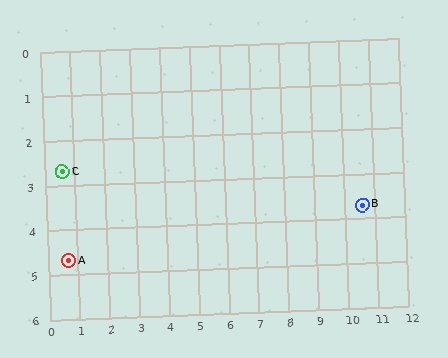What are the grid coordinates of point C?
Point C is at approximately (0.6, 2.7).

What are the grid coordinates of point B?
Point B is at approximately (10.6, 3.7).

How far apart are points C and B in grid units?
Points C and B are about 10.0 grid units apart.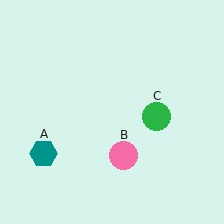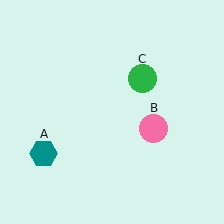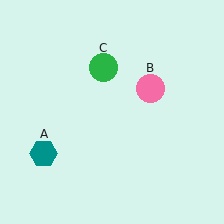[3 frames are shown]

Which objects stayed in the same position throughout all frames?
Teal hexagon (object A) remained stationary.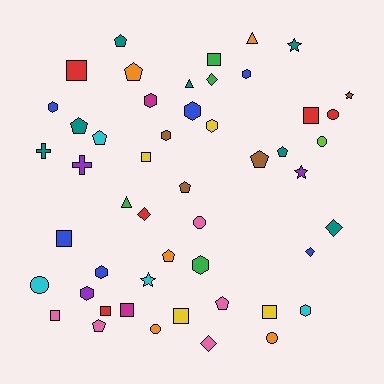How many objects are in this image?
There are 50 objects.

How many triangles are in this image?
There are 3 triangles.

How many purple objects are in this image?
There are 3 purple objects.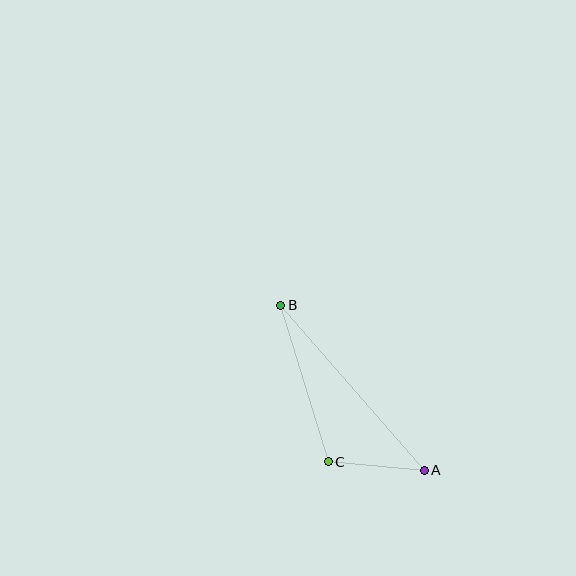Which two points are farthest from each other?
Points A and B are farthest from each other.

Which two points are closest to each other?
Points A and C are closest to each other.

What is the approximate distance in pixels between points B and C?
The distance between B and C is approximately 164 pixels.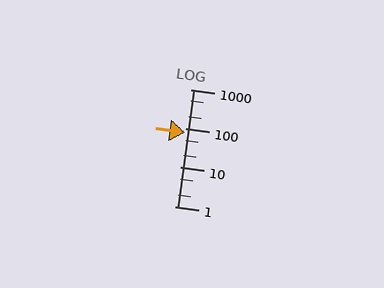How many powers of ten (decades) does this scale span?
The scale spans 3 decades, from 1 to 1000.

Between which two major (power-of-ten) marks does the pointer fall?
The pointer is between 10 and 100.